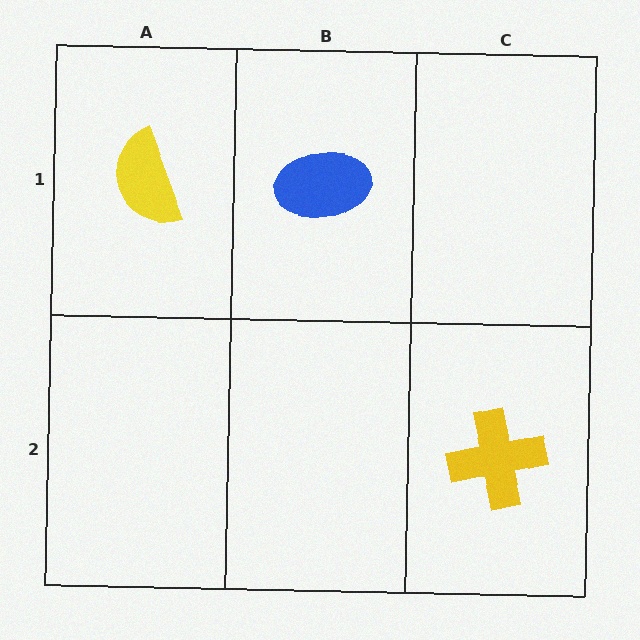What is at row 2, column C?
A yellow cross.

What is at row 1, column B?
A blue ellipse.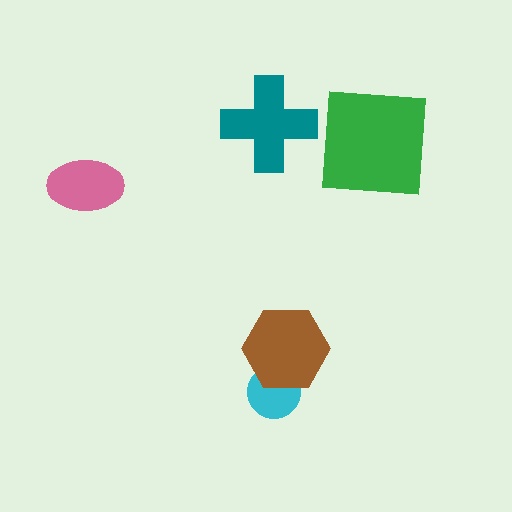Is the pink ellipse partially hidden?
No, no other shape covers it.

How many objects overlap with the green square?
0 objects overlap with the green square.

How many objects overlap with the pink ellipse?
0 objects overlap with the pink ellipse.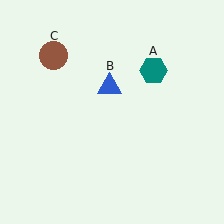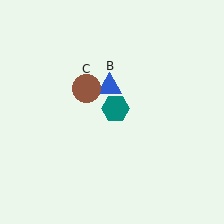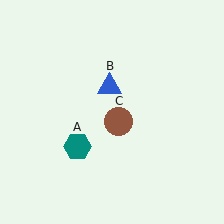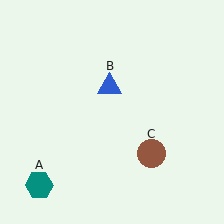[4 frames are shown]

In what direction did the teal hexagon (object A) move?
The teal hexagon (object A) moved down and to the left.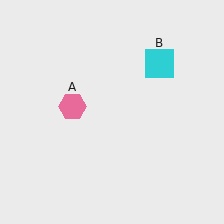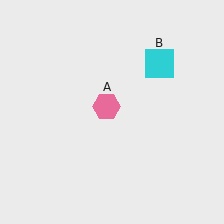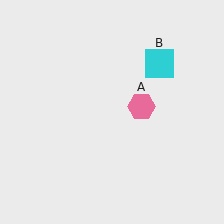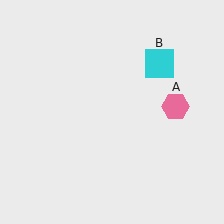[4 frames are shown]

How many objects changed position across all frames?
1 object changed position: pink hexagon (object A).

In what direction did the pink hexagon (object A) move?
The pink hexagon (object A) moved right.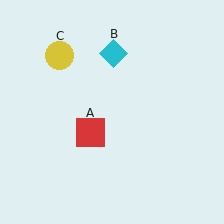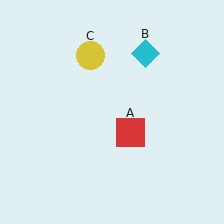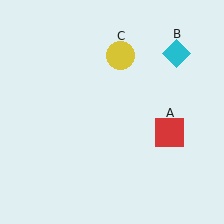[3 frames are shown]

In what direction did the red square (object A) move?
The red square (object A) moved right.